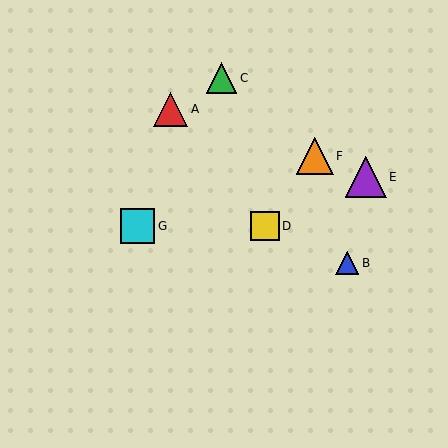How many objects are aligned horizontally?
2 objects (D, G) are aligned horizontally.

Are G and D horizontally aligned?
Yes, both are at y≈226.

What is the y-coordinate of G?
Object G is at y≈226.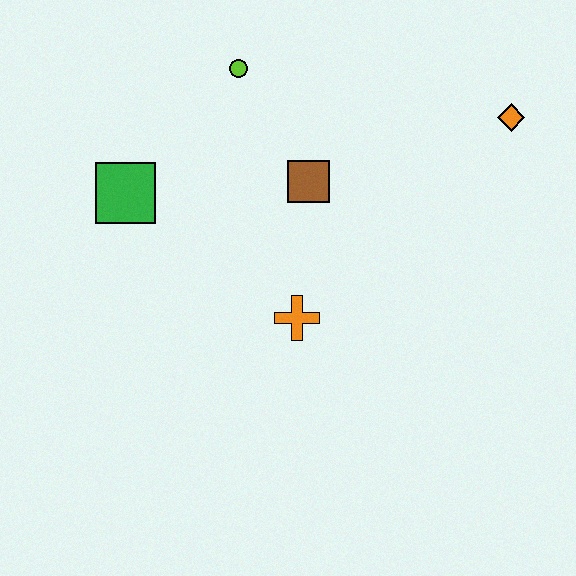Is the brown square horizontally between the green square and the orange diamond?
Yes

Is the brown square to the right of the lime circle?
Yes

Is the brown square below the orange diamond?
Yes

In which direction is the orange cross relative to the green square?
The orange cross is to the right of the green square.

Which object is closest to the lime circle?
The brown square is closest to the lime circle.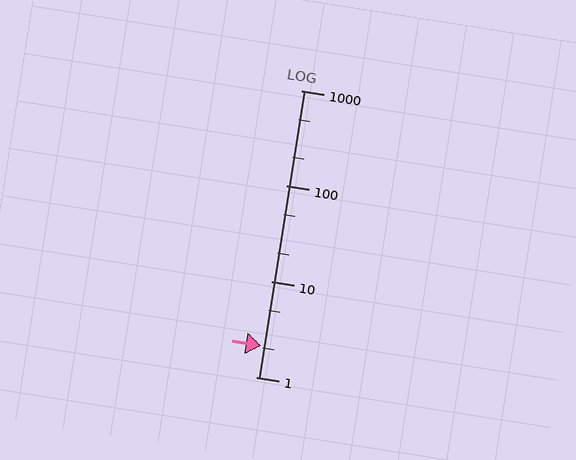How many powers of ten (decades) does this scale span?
The scale spans 3 decades, from 1 to 1000.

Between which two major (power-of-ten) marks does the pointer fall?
The pointer is between 1 and 10.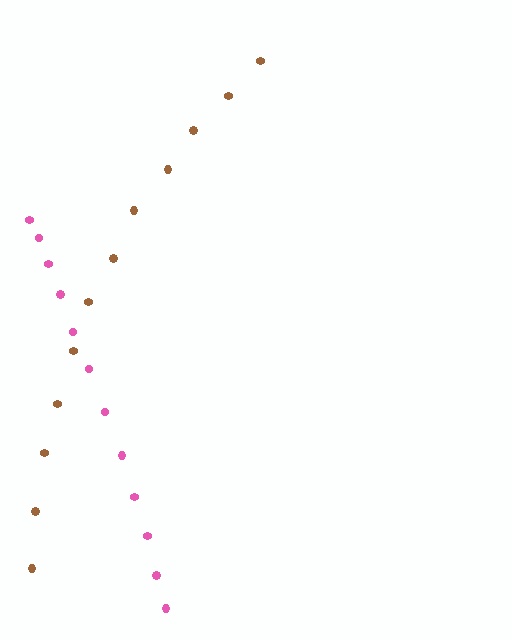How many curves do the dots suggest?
There are 2 distinct paths.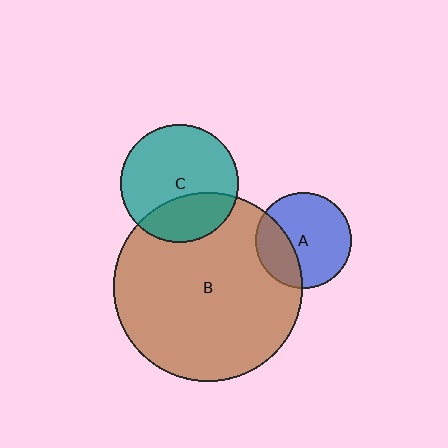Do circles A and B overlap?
Yes.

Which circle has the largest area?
Circle B (brown).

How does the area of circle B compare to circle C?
Approximately 2.6 times.